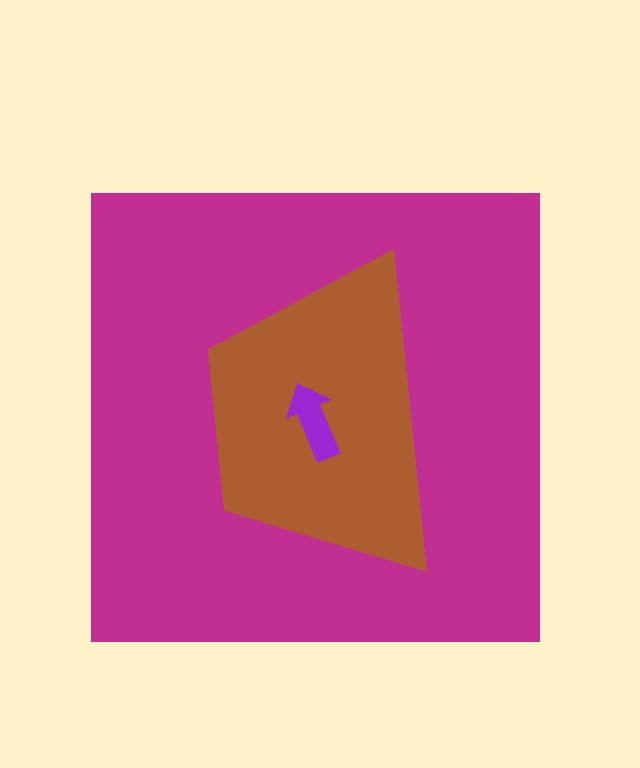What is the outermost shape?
The magenta square.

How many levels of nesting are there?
3.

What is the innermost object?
The purple arrow.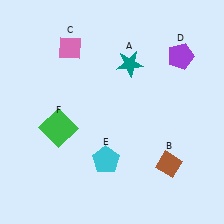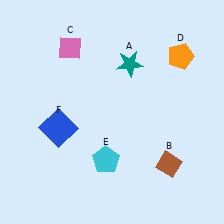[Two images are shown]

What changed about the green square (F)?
In Image 1, F is green. In Image 2, it changed to blue.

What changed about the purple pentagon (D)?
In Image 1, D is purple. In Image 2, it changed to orange.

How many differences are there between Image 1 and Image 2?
There are 2 differences between the two images.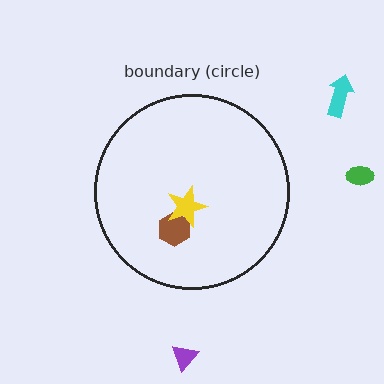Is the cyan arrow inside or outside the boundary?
Outside.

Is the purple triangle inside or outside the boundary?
Outside.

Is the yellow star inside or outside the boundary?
Inside.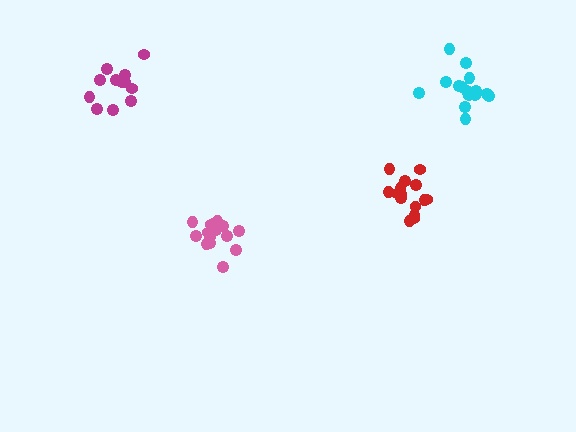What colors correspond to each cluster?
The clusters are colored: pink, magenta, cyan, red.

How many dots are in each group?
Group 1: 15 dots, Group 2: 12 dots, Group 3: 15 dots, Group 4: 15 dots (57 total).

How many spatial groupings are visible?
There are 4 spatial groupings.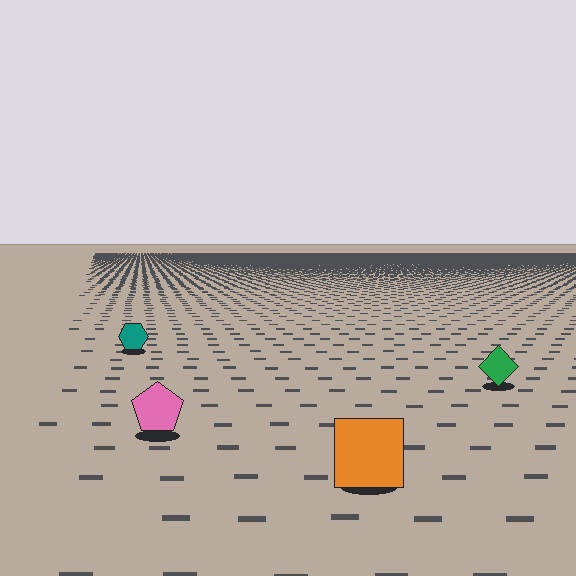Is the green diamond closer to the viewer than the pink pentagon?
No. The pink pentagon is closer — you can tell from the texture gradient: the ground texture is coarser near it.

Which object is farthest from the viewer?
The teal hexagon is farthest from the viewer. It appears smaller and the ground texture around it is denser.